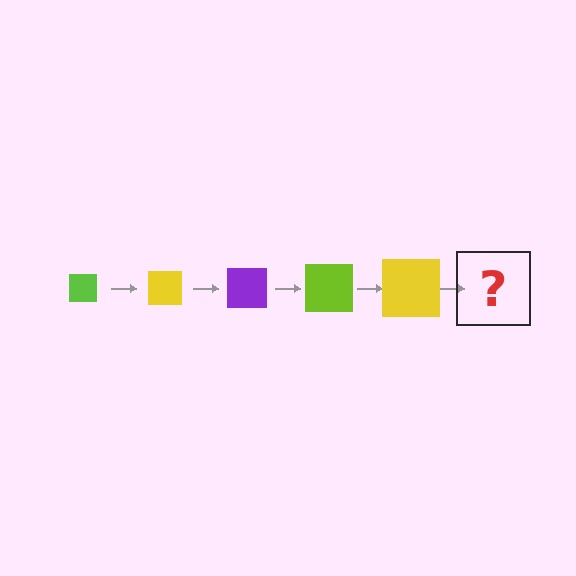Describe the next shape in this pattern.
It should be a purple square, larger than the previous one.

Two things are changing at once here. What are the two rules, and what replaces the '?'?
The two rules are that the square grows larger each step and the color cycles through lime, yellow, and purple. The '?' should be a purple square, larger than the previous one.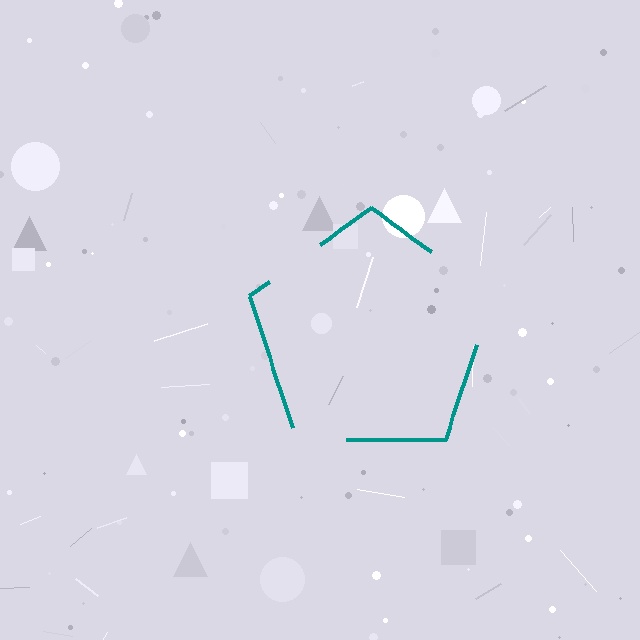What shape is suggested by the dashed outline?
The dashed outline suggests a pentagon.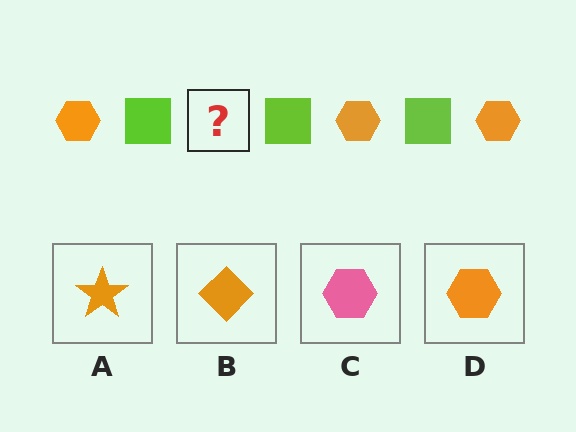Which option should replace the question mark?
Option D.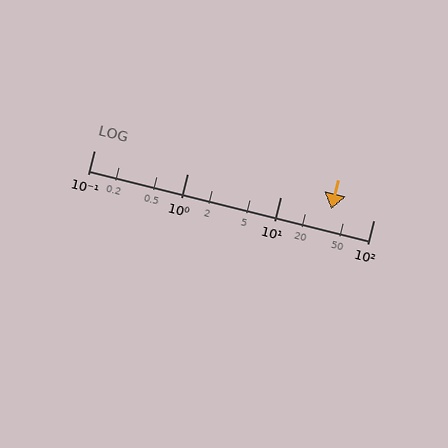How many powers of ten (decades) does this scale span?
The scale spans 3 decades, from 0.1 to 100.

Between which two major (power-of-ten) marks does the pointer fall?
The pointer is between 10 and 100.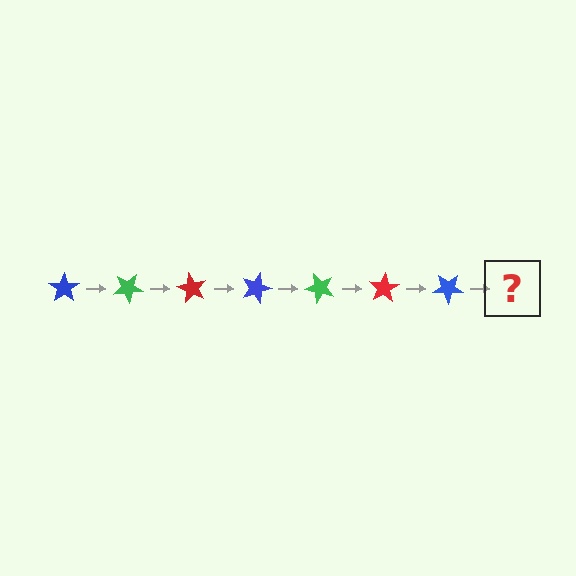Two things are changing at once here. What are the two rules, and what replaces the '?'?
The two rules are that it rotates 30 degrees each step and the color cycles through blue, green, and red. The '?' should be a green star, rotated 210 degrees from the start.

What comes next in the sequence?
The next element should be a green star, rotated 210 degrees from the start.